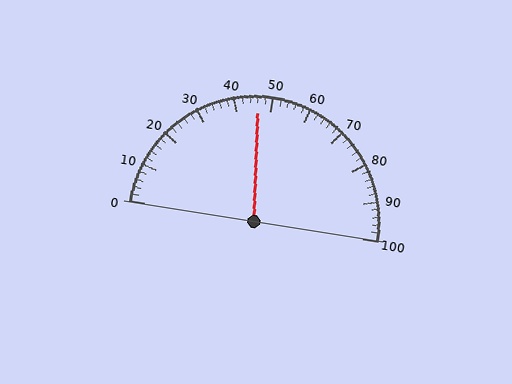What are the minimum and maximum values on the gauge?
The gauge ranges from 0 to 100.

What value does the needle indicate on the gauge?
The needle indicates approximately 46.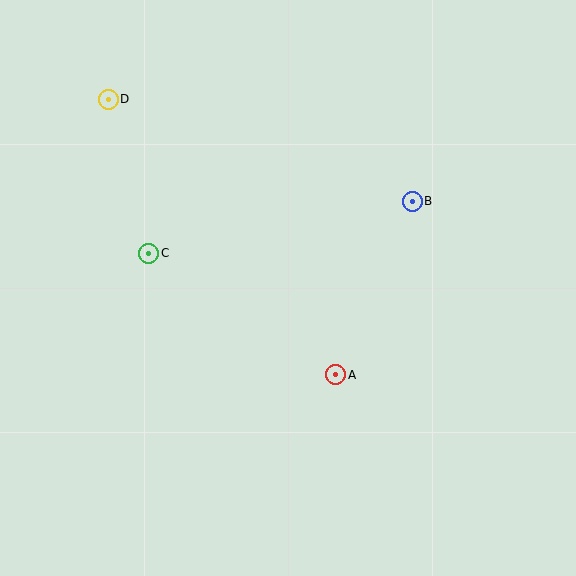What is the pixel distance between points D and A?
The distance between D and A is 357 pixels.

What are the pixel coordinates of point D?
Point D is at (108, 99).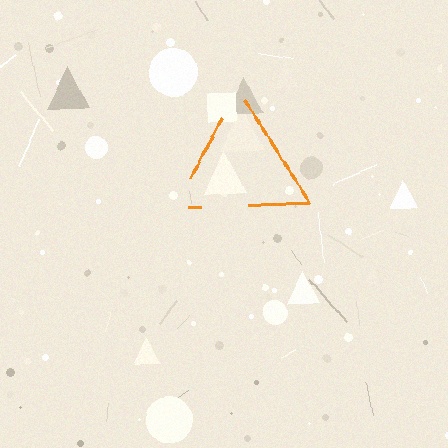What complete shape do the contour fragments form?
The contour fragments form a triangle.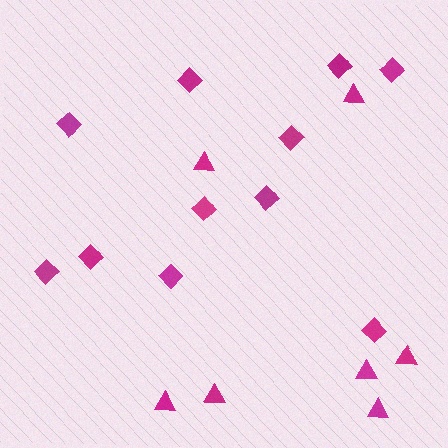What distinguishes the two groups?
There are 2 groups: one group of diamonds (11) and one group of triangles (7).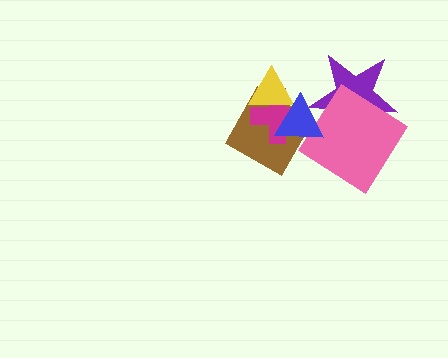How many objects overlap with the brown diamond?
3 objects overlap with the brown diamond.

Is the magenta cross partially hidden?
Yes, it is partially covered by another shape.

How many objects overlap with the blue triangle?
5 objects overlap with the blue triangle.